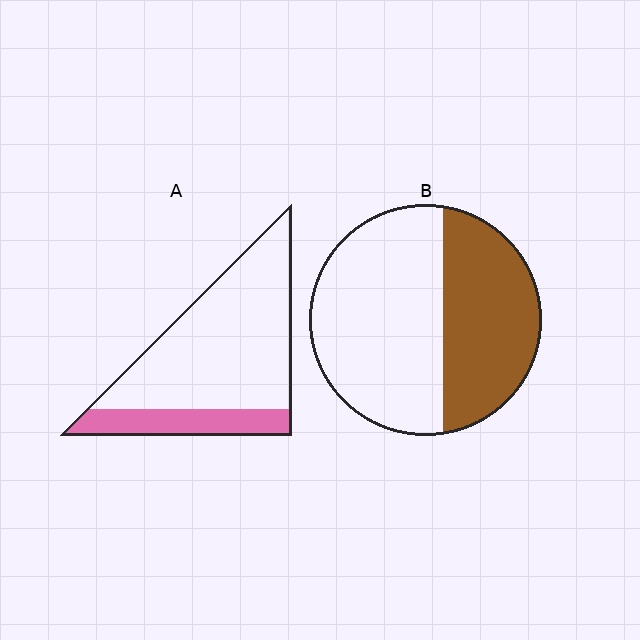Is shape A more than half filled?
No.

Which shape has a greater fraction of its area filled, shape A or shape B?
Shape B.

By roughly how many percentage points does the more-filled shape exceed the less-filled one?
By roughly 20 percentage points (B over A).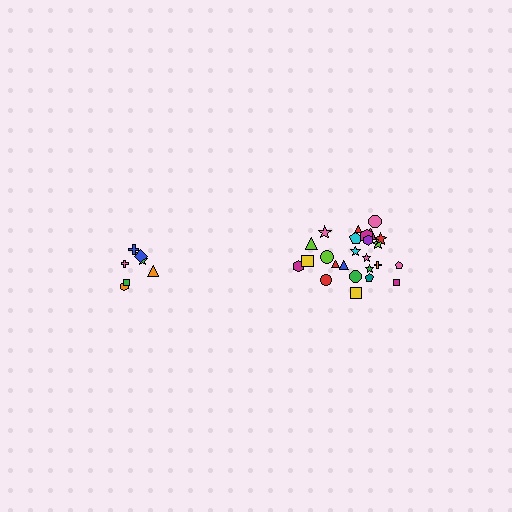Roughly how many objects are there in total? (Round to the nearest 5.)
Roughly 35 objects in total.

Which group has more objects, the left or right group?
The right group.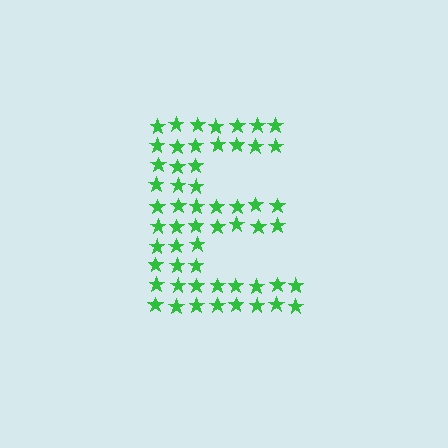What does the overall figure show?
The overall figure shows the letter E.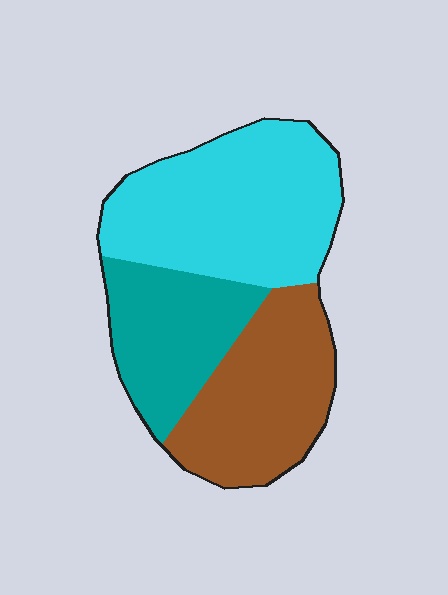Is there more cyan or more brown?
Cyan.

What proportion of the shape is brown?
Brown takes up between a quarter and a half of the shape.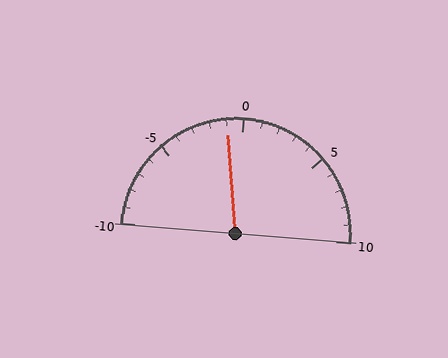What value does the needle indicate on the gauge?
The needle indicates approximately -1.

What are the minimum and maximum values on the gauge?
The gauge ranges from -10 to 10.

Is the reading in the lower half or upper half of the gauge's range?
The reading is in the lower half of the range (-10 to 10).